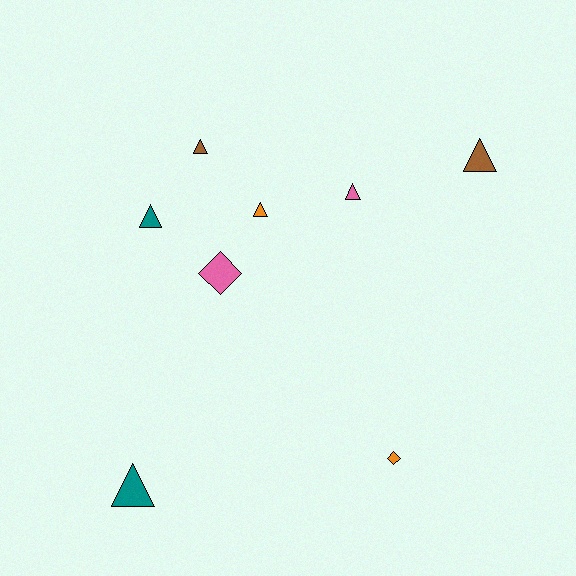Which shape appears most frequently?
Triangle, with 6 objects.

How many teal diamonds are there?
There are no teal diamonds.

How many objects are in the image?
There are 8 objects.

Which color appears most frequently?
Orange, with 2 objects.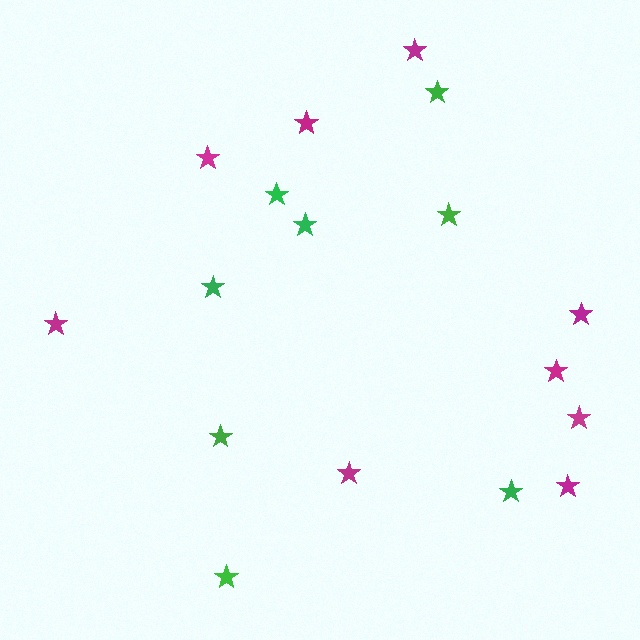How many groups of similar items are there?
There are 2 groups: one group of green stars (8) and one group of magenta stars (9).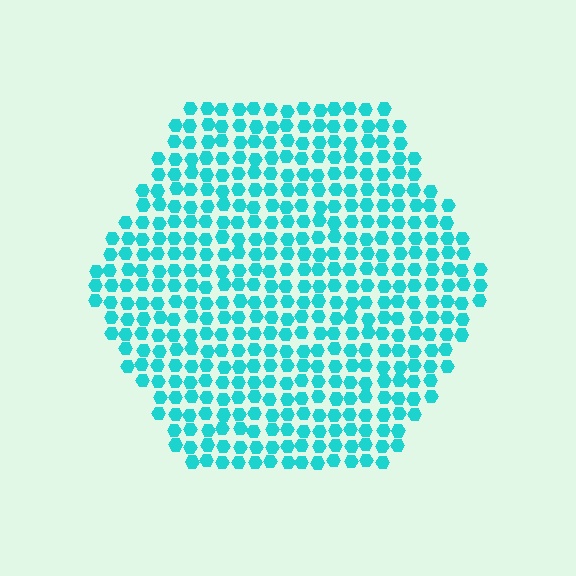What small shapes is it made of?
It is made of small hexagons.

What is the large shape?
The large shape is a hexagon.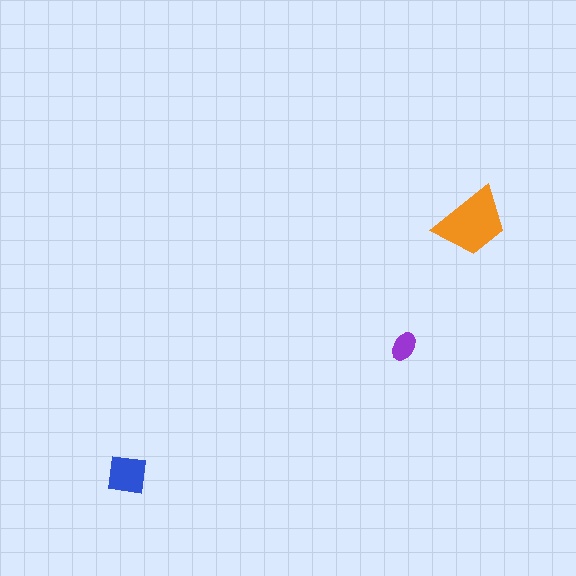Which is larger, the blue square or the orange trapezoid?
The orange trapezoid.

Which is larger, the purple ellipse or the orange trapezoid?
The orange trapezoid.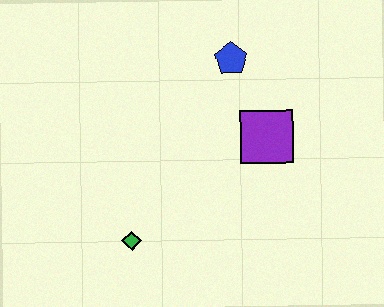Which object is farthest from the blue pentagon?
The green diamond is farthest from the blue pentagon.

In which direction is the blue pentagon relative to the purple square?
The blue pentagon is above the purple square.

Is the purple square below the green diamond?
No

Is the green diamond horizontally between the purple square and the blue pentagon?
No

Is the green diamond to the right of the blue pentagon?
No